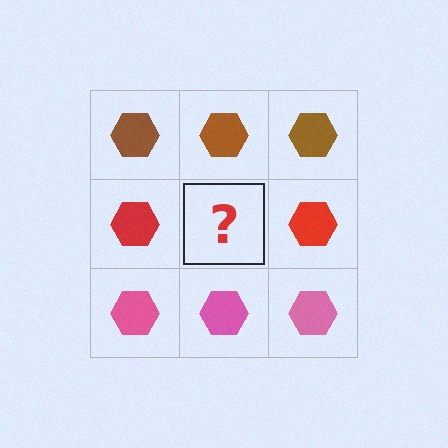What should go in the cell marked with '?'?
The missing cell should contain a red hexagon.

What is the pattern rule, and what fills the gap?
The rule is that each row has a consistent color. The gap should be filled with a red hexagon.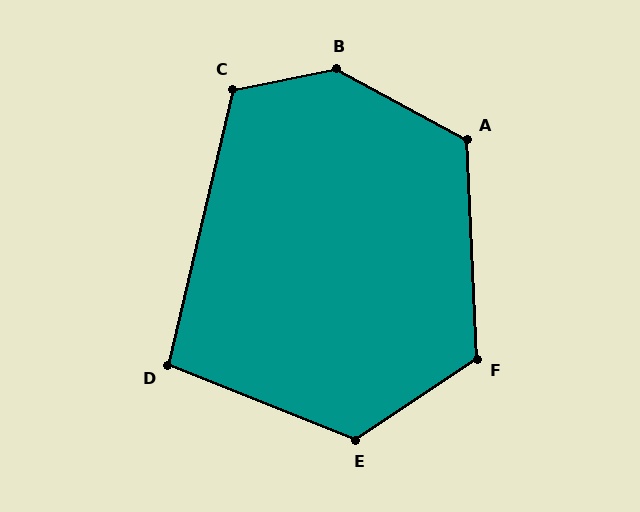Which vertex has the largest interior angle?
B, at approximately 140 degrees.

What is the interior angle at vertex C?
Approximately 115 degrees (obtuse).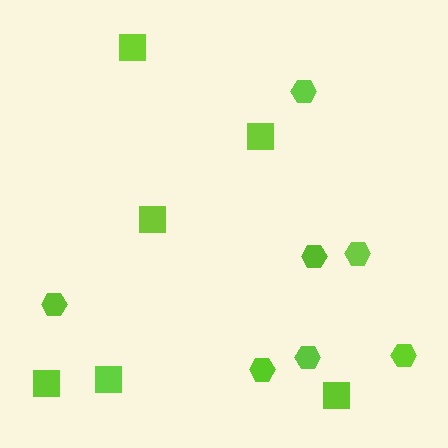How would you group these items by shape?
There are 2 groups: one group of hexagons (7) and one group of squares (6).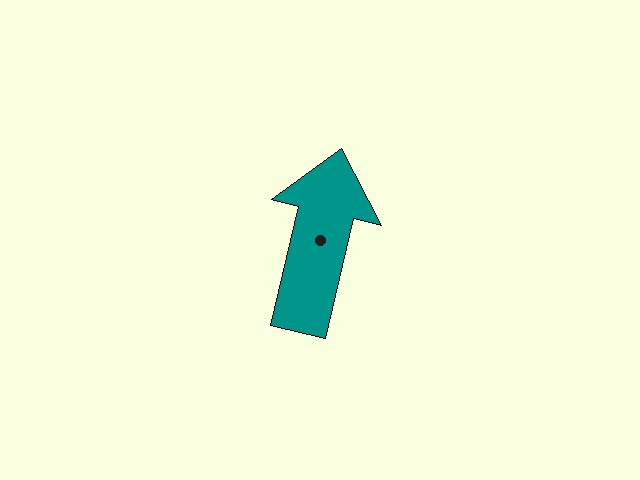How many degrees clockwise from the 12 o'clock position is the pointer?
Approximately 13 degrees.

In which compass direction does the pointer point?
North.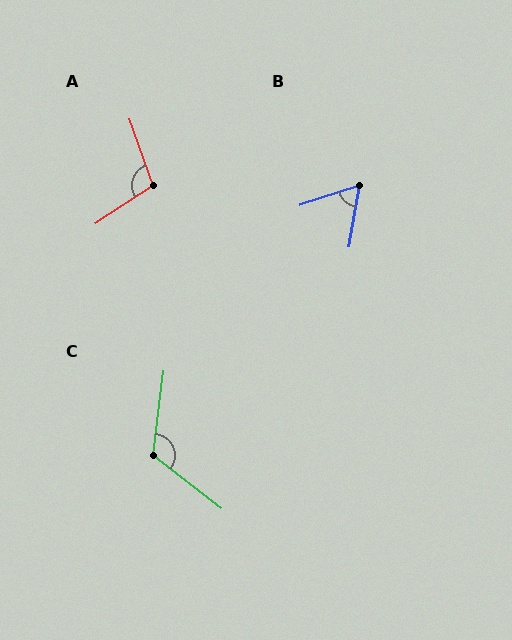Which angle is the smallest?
B, at approximately 62 degrees.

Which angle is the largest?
C, at approximately 121 degrees.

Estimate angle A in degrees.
Approximately 103 degrees.